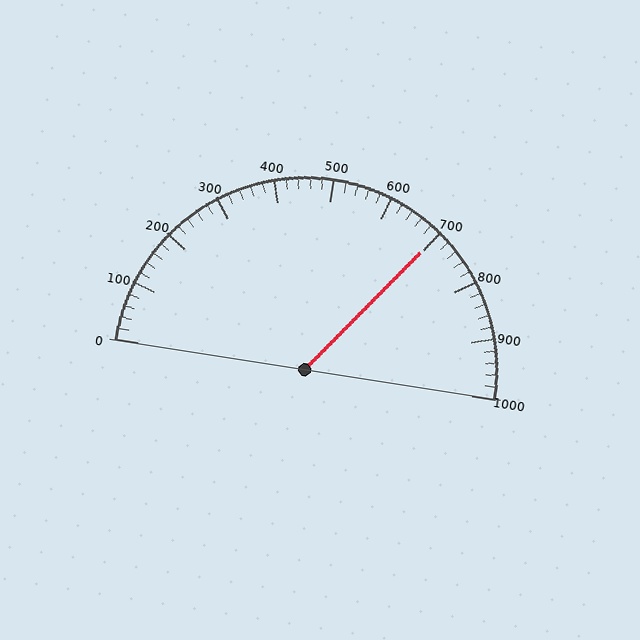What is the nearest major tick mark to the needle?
The nearest major tick mark is 700.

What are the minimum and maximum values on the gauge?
The gauge ranges from 0 to 1000.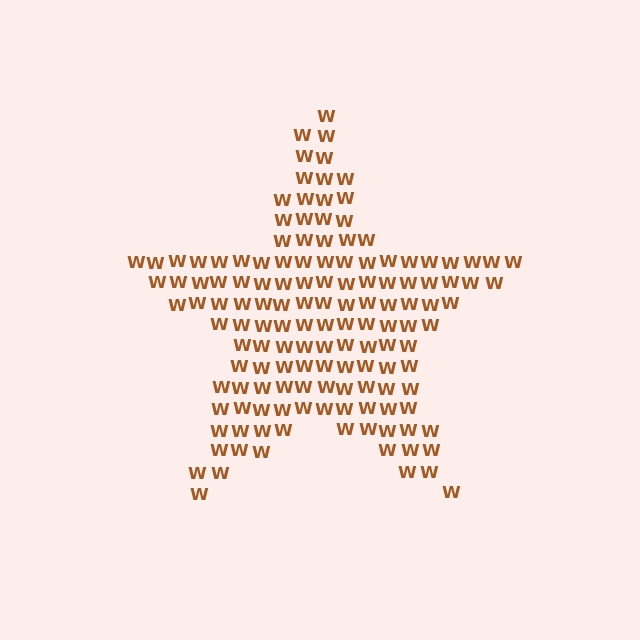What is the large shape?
The large shape is a star.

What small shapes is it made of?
It is made of small letter W's.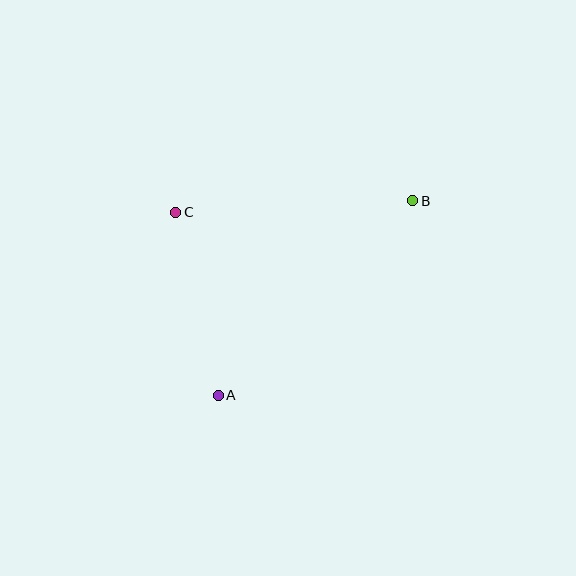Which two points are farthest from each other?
Points A and B are farthest from each other.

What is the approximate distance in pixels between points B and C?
The distance between B and C is approximately 237 pixels.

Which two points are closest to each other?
Points A and C are closest to each other.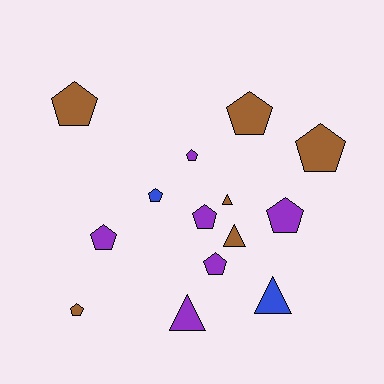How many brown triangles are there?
There are 2 brown triangles.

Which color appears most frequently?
Brown, with 6 objects.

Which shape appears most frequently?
Pentagon, with 10 objects.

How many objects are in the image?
There are 14 objects.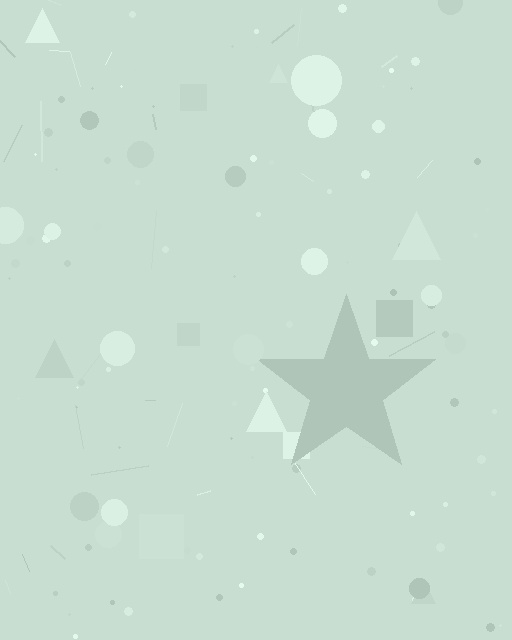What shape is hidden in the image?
A star is hidden in the image.